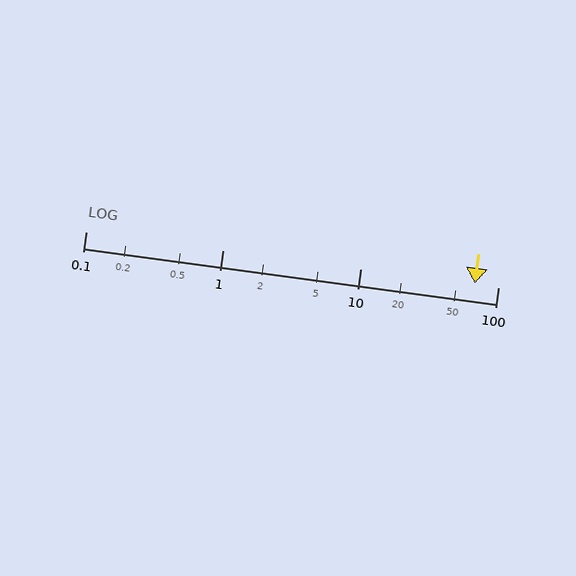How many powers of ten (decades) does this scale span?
The scale spans 3 decades, from 0.1 to 100.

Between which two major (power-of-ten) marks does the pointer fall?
The pointer is between 10 and 100.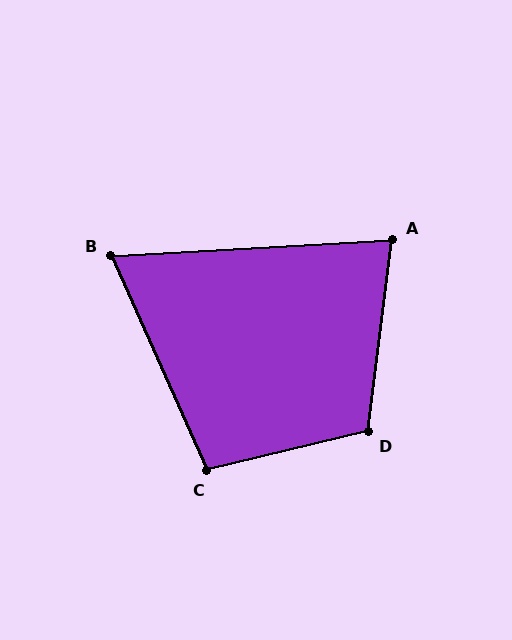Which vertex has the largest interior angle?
D, at approximately 111 degrees.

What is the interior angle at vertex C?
Approximately 100 degrees (obtuse).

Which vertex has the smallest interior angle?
B, at approximately 69 degrees.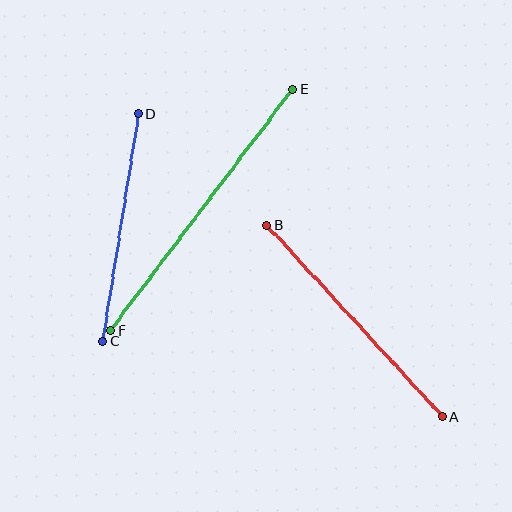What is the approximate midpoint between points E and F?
The midpoint is at approximately (202, 210) pixels.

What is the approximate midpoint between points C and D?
The midpoint is at approximately (121, 227) pixels.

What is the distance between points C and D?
The distance is approximately 231 pixels.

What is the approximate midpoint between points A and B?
The midpoint is at approximately (355, 321) pixels.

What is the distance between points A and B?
The distance is approximately 260 pixels.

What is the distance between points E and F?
The distance is approximately 302 pixels.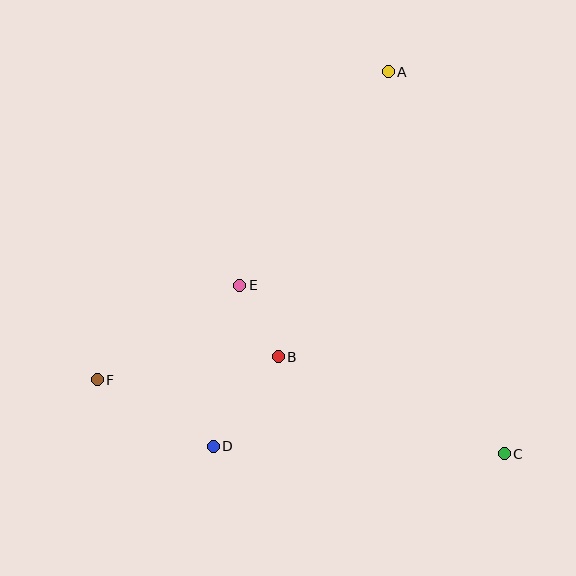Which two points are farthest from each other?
Points A and F are farthest from each other.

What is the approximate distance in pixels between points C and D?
The distance between C and D is approximately 291 pixels.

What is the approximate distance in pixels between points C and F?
The distance between C and F is approximately 414 pixels.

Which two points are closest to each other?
Points B and E are closest to each other.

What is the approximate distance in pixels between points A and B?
The distance between A and B is approximately 306 pixels.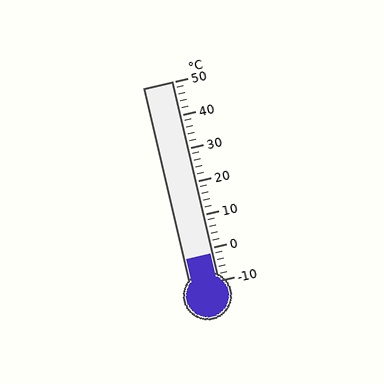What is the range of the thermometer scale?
The thermometer scale ranges from -10°C to 50°C.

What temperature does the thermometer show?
The thermometer shows approximately -2°C.